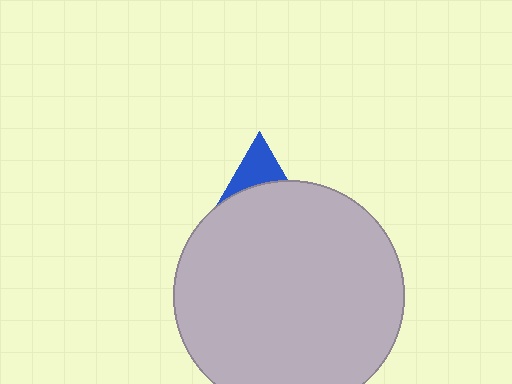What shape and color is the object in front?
The object in front is a light gray circle.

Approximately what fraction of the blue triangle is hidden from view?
Roughly 68% of the blue triangle is hidden behind the light gray circle.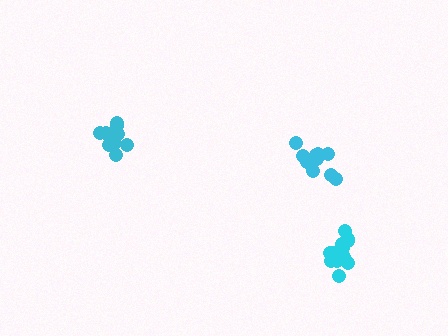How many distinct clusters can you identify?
There are 3 distinct clusters.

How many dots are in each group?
Group 1: 11 dots, Group 2: 11 dots, Group 3: 14 dots (36 total).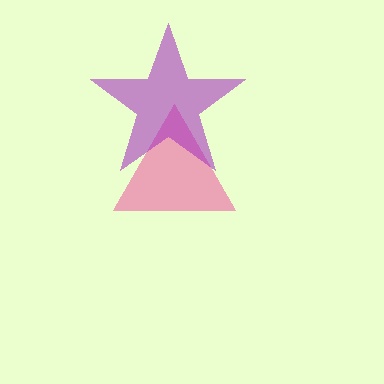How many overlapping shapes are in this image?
There are 2 overlapping shapes in the image.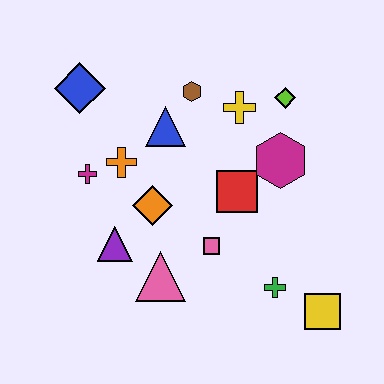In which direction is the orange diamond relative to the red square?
The orange diamond is to the left of the red square.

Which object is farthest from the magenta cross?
The yellow square is farthest from the magenta cross.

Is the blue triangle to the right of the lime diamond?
No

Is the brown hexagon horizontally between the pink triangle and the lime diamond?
Yes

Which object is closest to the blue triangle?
The brown hexagon is closest to the blue triangle.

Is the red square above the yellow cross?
No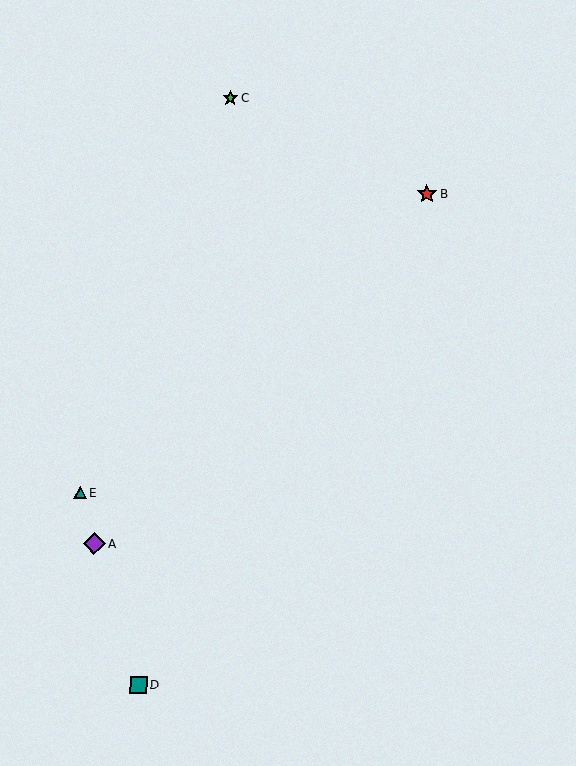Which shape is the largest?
The purple diamond (labeled A) is the largest.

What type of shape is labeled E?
Shape E is a teal triangle.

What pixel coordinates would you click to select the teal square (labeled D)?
Click at (138, 685) to select the teal square D.